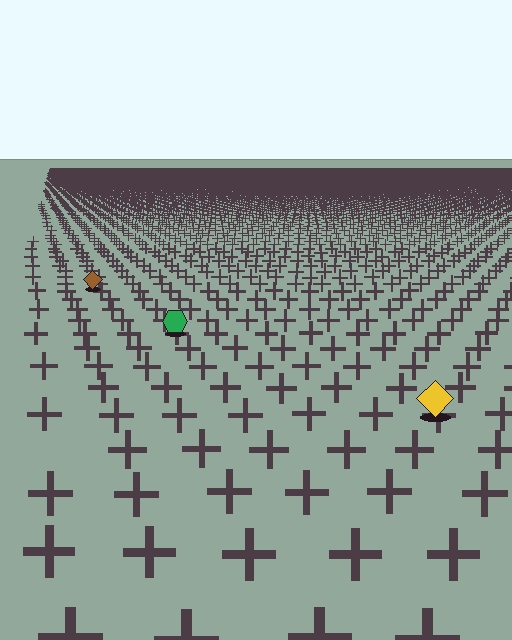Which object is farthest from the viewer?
The brown diamond is farthest from the viewer. It appears smaller and the ground texture around it is denser.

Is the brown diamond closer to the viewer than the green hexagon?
No. The green hexagon is closer — you can tell from the texture gradient: the ground texture is coarser near it.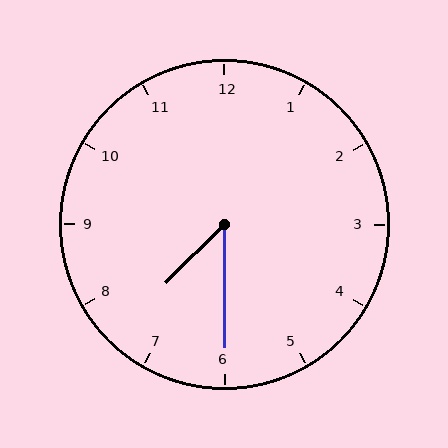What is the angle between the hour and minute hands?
Approximately 45 degrees.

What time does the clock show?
7:30.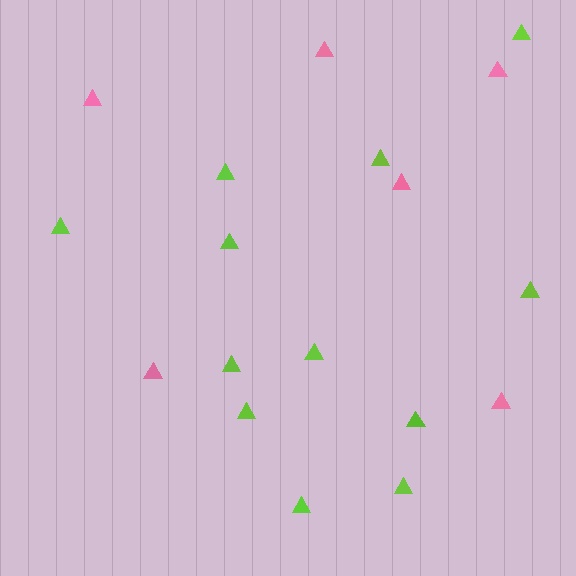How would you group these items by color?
There are 2 groups: one group of lime triangles (12) and one group of pink triangles (6).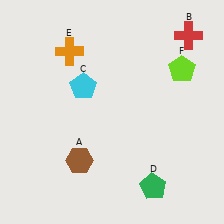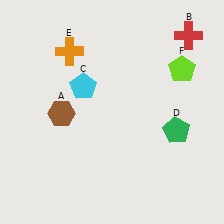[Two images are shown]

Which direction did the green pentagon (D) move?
The green pentagon (D) moved up.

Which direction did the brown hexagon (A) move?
The brown hexagon (A) moved up.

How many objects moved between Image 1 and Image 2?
2 objects moved between the two images.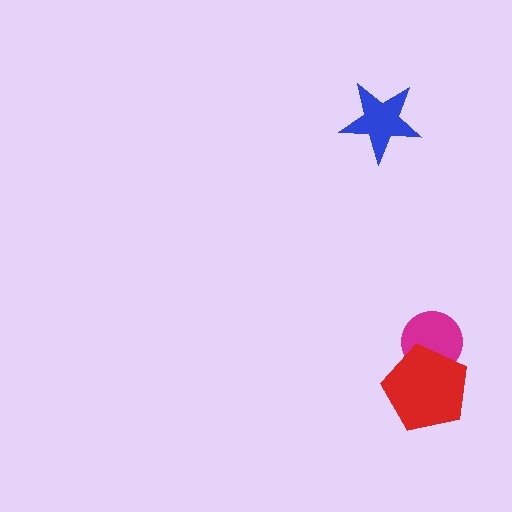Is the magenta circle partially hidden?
Yes, it is partially covered by another shape.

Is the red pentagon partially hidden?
No, no other shape covers it.